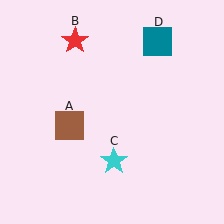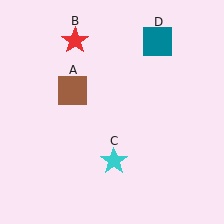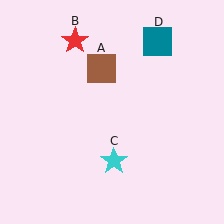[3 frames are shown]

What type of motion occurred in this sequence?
The brown square (object A) rotated clockwise around the center of the scene.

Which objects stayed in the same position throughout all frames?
Red star (object B) and cyan star (object C) and teal square (object D) remained stationary.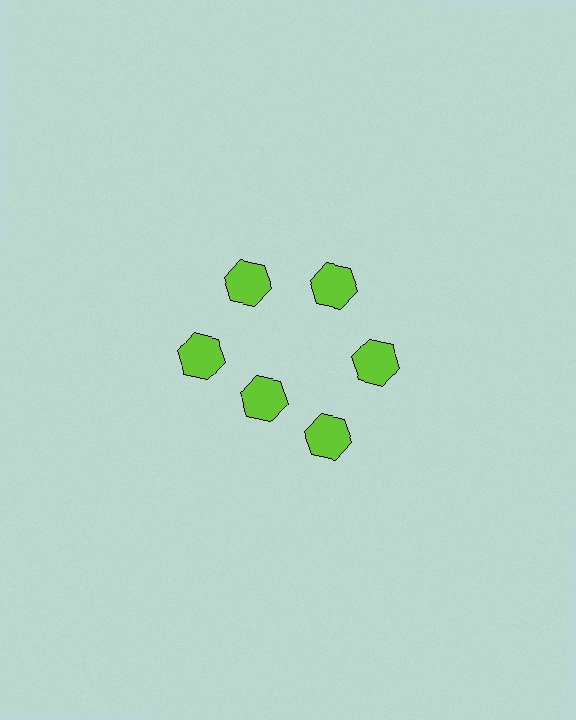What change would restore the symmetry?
The symmetry would be restored by moving it outward, back onto the ring so that all 6 hexagons sit at equal angles and equal distance from the center.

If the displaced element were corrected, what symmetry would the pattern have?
It would have 6-fold rotational symmetry — the pattern would map onto itself every 60 degrees.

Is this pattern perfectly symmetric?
No. The 6 lime hexagons are arranged in a ring, but one element near the 7 o'clock position is pulled inward toward the center, breaking the 6-fold rotational symmetry.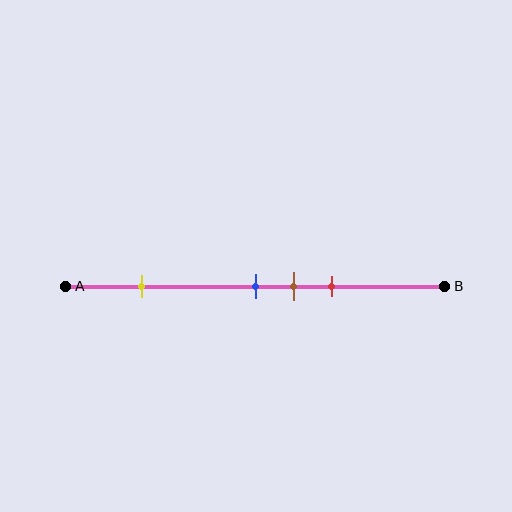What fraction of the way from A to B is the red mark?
The red mark is approximately 70% (0.7) of the way from A to B.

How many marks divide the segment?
There are 4 marks dividing the segment.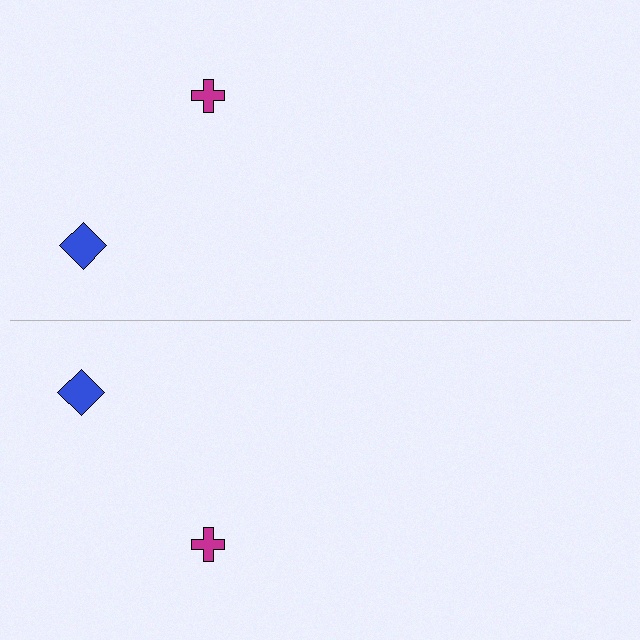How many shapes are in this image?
There are 4 shapes in this image.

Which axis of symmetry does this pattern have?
The pattern has a horizontal axis of symmetry running through the center of the image.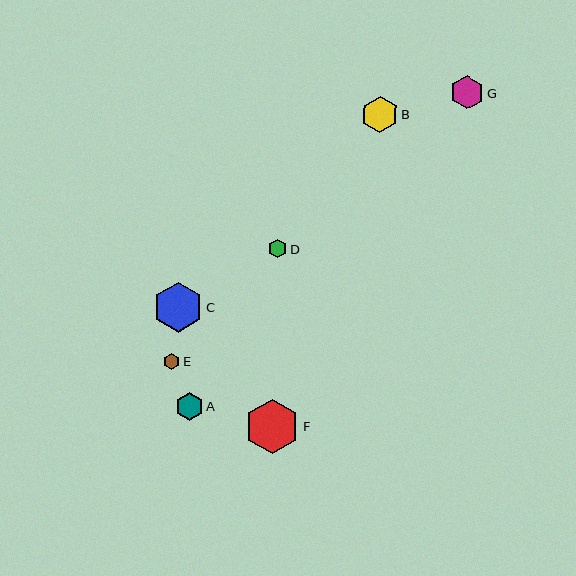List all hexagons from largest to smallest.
From largest to smallest: F, C, B, G, A, D, E.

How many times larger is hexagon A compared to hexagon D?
Hexagon A is approximately 1.5 times the size of hexagon D.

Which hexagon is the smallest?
Hexagon E is the smallest with a size of approximately 17 pixels.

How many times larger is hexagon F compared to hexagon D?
Hexagon F is approximately 3.0 times the size of hexagon D.